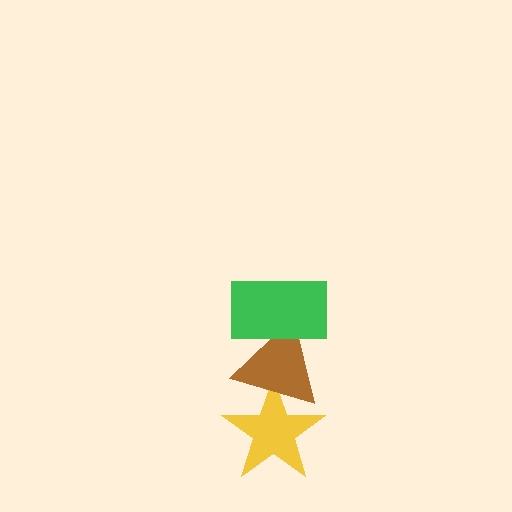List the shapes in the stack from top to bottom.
From top to bottom: the green rectangle, the brown triangle, the yellow star.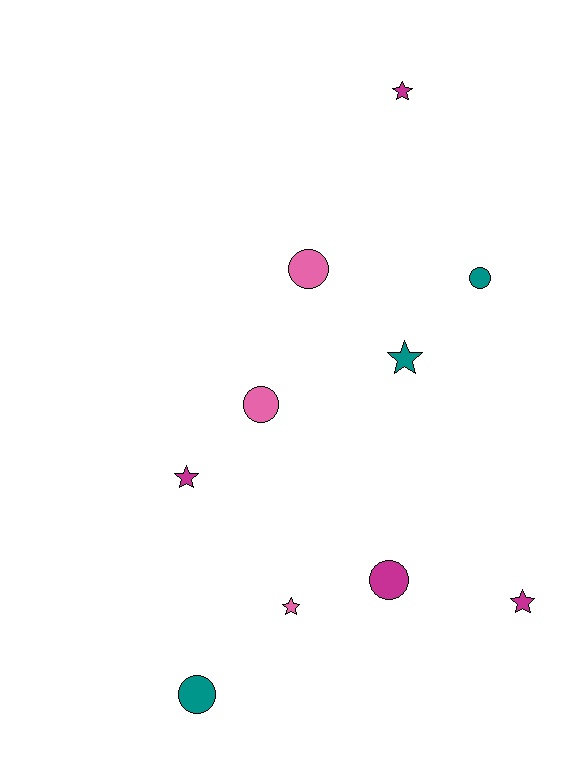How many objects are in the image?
There are 10 objects.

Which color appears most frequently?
Magenta, with 4 objects.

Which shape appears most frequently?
Circle, with 5 objects.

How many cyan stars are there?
There are no cyan stars.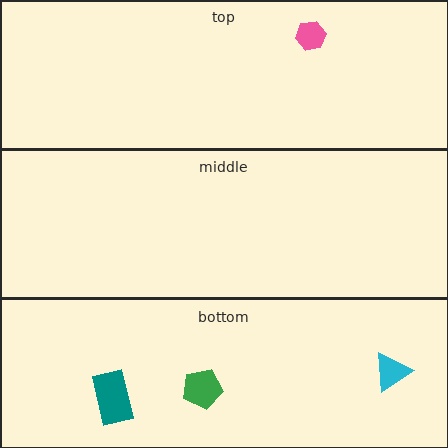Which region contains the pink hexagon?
The top region.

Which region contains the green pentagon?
The bottom region.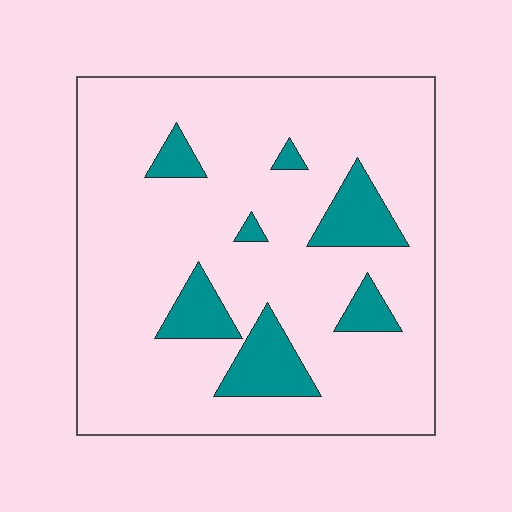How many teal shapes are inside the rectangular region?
7.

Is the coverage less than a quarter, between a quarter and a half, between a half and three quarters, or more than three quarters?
Less than a quarter.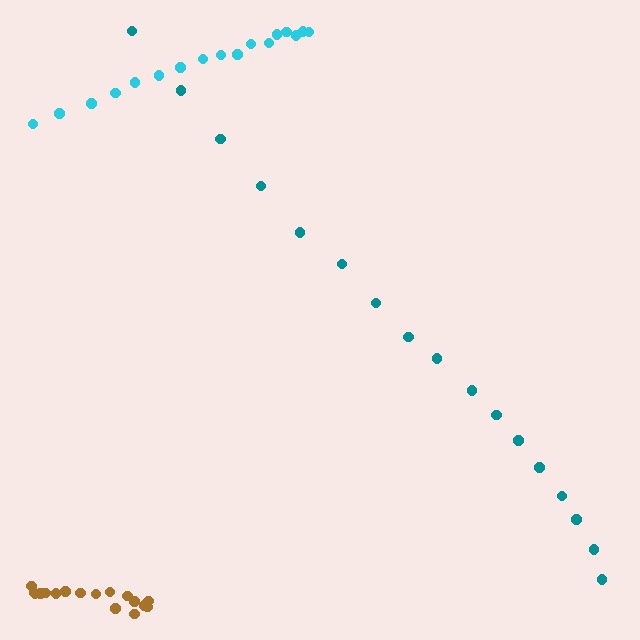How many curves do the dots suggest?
There are 3 distinct paths.